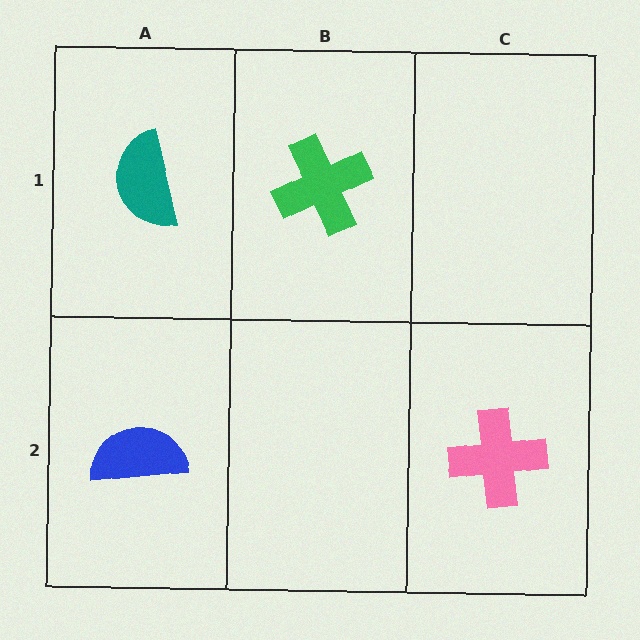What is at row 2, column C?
A pink cross.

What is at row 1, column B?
A green cross.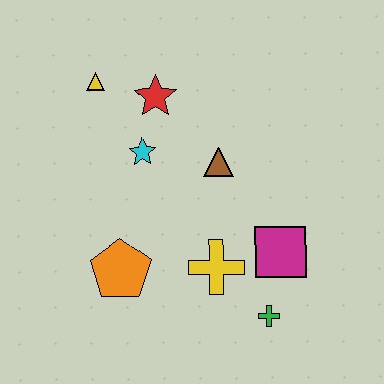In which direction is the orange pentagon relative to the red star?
The orange pentagon is below the red star.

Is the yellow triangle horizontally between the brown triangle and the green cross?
No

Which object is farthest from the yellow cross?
The yellow triangle is farthest from the yellow cross.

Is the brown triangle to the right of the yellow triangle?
Yes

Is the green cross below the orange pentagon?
Yes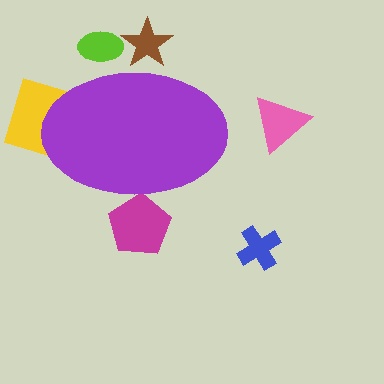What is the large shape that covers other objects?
A purple ellipse.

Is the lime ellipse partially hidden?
Yes, the lime ellipse is partially hidden behind the purple ellipse.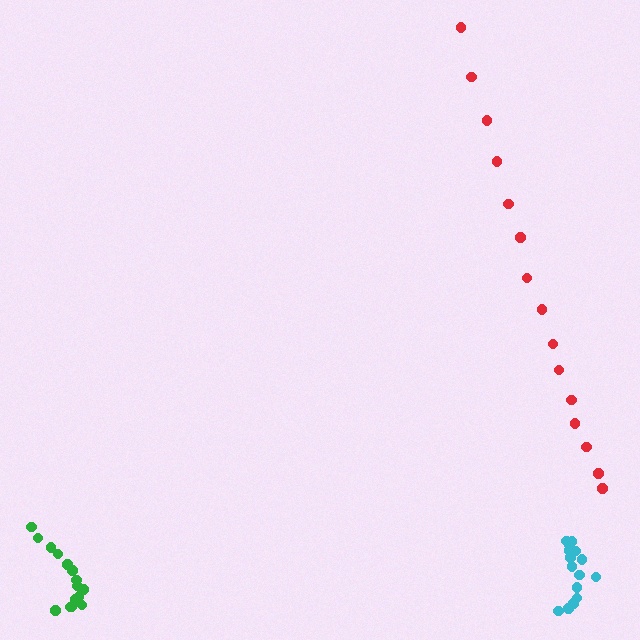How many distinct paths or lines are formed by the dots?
There are 3 distinct paths.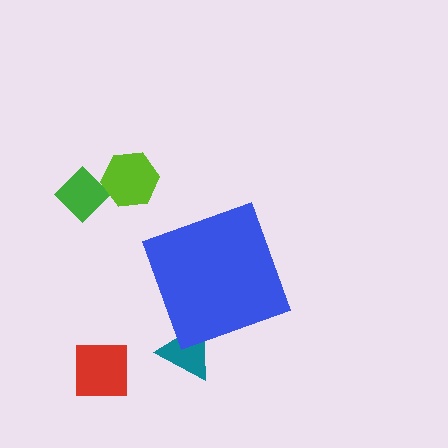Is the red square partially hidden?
No, the red square is fully visible.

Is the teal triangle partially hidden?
Yes, the teal triangle is partially hidden behind the blue diamond.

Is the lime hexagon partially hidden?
No, the lime hexagon is fully visible.